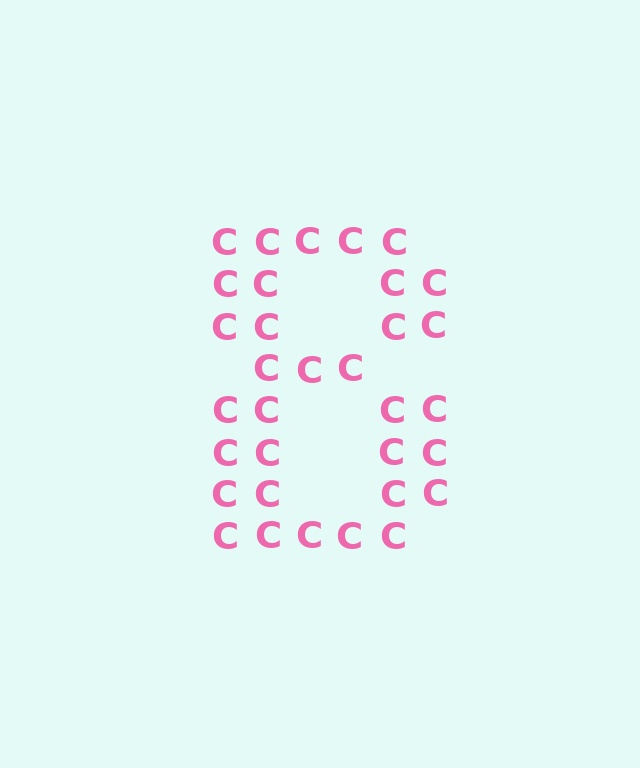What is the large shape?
The large shape is the digit 8.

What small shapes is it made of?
It is made of small letter C's.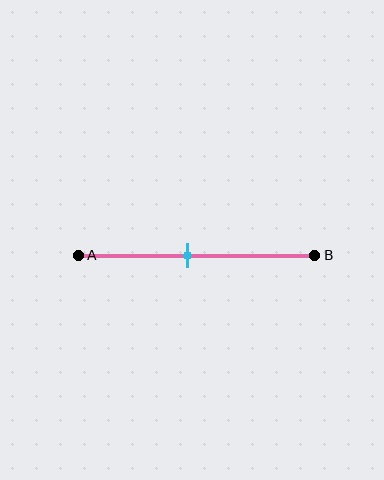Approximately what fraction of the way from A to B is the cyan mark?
The cyan mark is approximately 45% of the way from A to B.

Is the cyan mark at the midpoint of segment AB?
No, the mark is at about 45% from A, not at the 50% midpoint.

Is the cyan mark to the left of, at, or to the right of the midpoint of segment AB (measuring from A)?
The cyan mark is to the left of the midpoint of segment AB.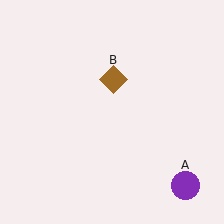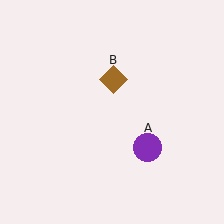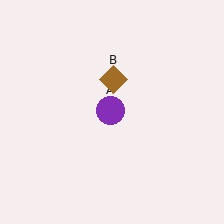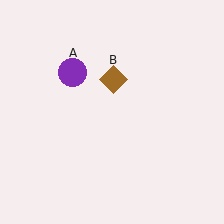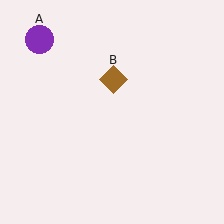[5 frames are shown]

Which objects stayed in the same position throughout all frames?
Brown diamond (object B) remained stationary.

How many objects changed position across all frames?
1 object changed position: purple circle (object A).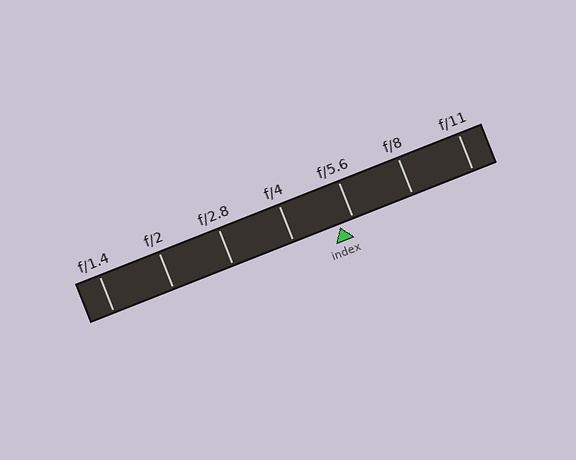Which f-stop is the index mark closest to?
The index mark is closest to f/5.6.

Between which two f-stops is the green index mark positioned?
The index mark is between f/4 and f/5.6.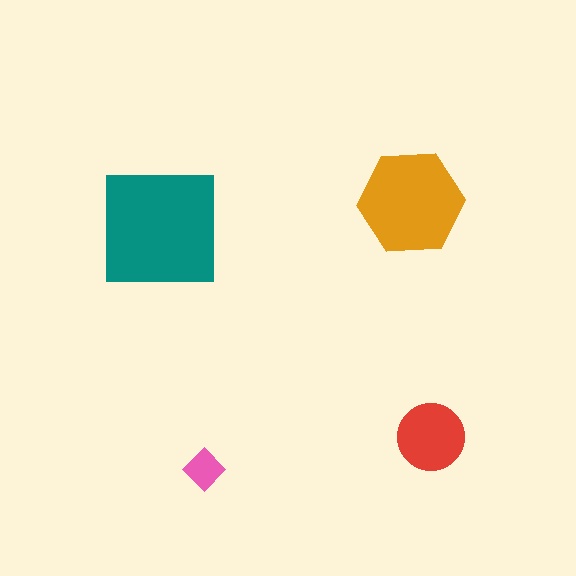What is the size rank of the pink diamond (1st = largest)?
4th.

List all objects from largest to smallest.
The teal square, the orange hexagon, the red circle, the pink diamond.